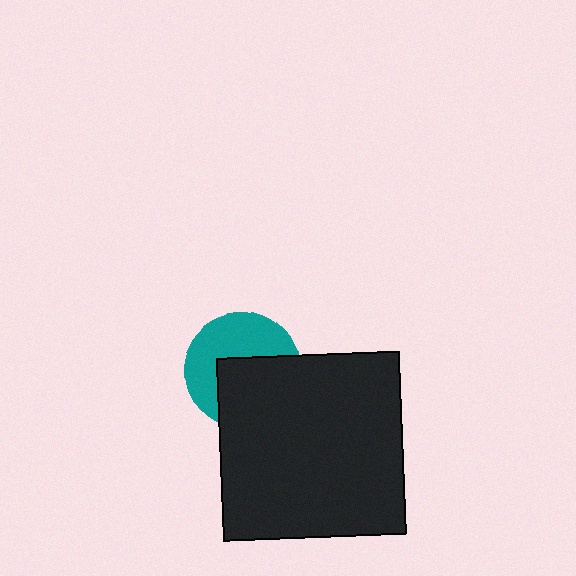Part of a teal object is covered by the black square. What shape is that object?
It is a circle.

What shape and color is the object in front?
The object in front is a black square.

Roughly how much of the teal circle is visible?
About half of it is visible (roughly 51%).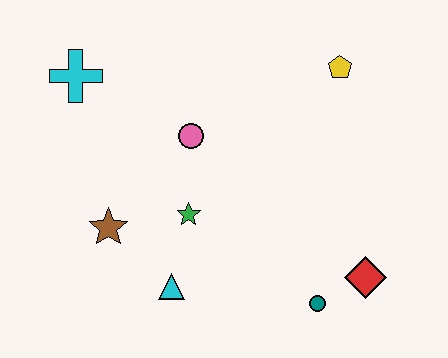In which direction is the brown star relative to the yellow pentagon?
The brown star is to the left of the yellow pentagon.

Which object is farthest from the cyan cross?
The red diamond is farthest from the cyan cross.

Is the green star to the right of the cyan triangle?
Yes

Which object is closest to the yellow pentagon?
The pink circle is closest to the yellow pentagon.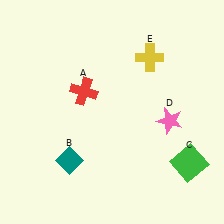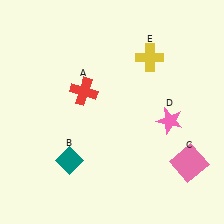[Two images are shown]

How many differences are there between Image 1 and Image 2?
There is 1 difference between the two images.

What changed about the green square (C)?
In Image 1, C is green. In Image 2, it changed to pink.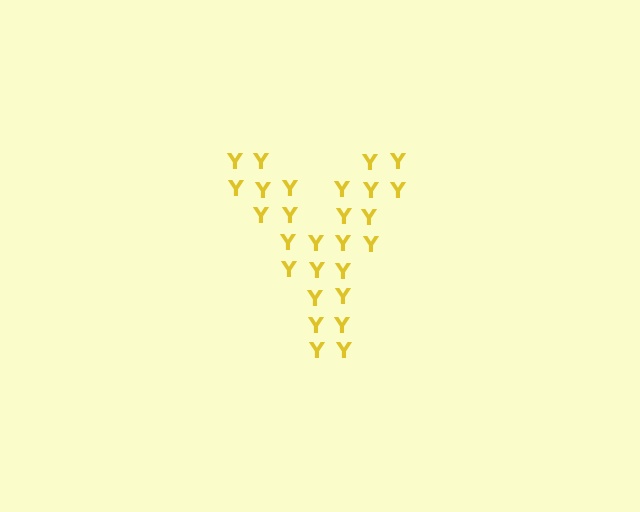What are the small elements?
The small elements are letter Y's.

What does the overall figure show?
The overall figure shows the letter Y.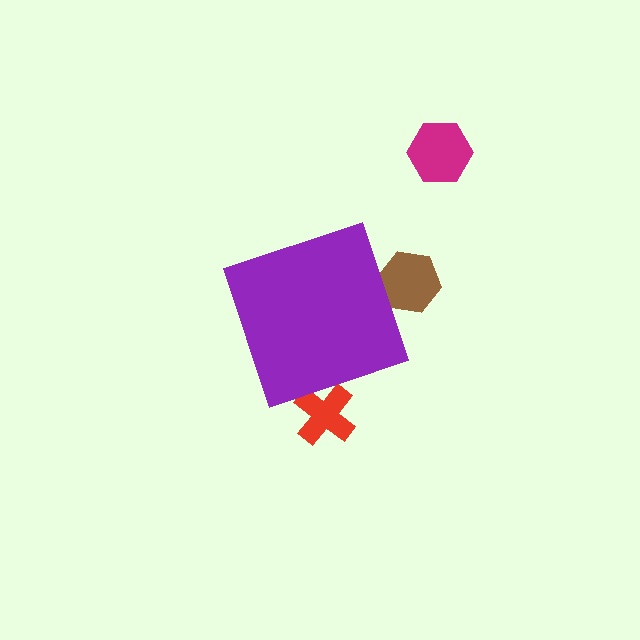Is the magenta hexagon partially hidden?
No, the magenta hexagon is fully visible.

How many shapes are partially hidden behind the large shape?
2 shapes are partially hidden.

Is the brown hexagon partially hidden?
Yes, the brown hexagon is partially hidden behind the purple diamond.